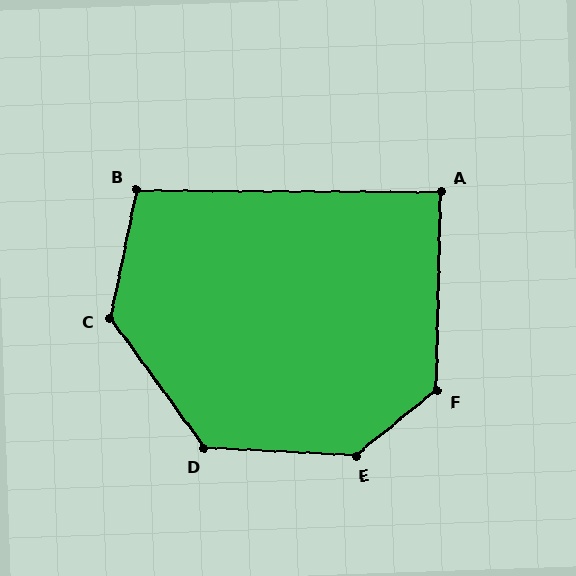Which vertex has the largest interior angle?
E, at approximately 138 degrees.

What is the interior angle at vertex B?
Approximately 101 degrees (obtuse).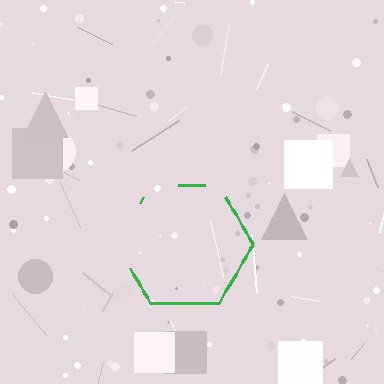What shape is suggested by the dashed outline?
The dashed outline suggests a hexagon.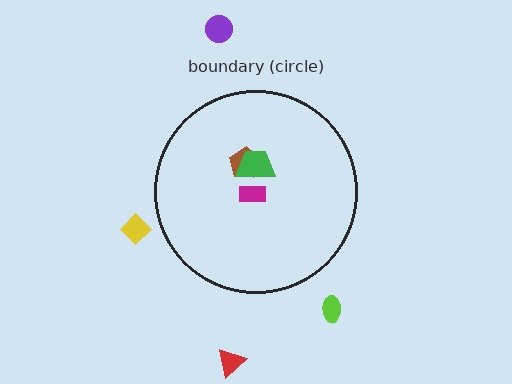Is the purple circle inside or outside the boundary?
Outside.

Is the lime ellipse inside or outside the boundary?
Outside.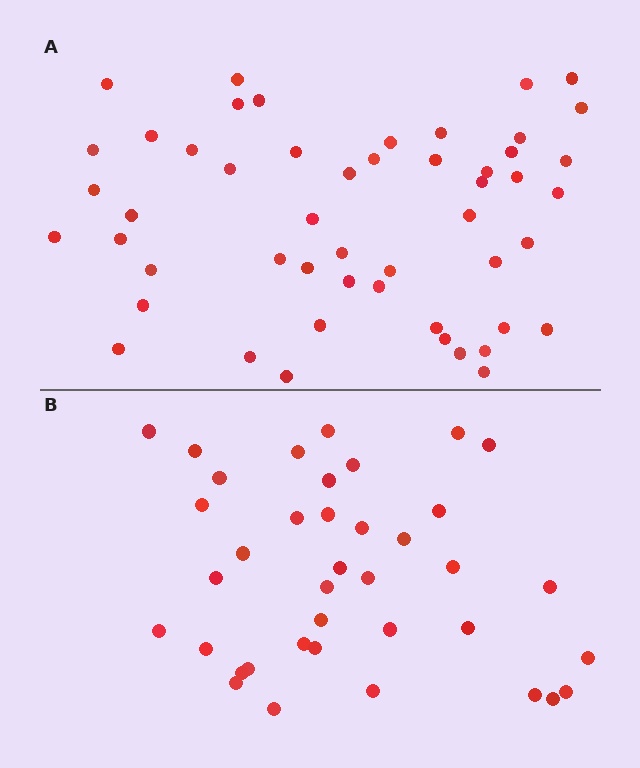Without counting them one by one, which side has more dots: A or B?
Region A (the top region) has more dots.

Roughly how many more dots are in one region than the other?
Region A has approximately 15 more dots than region B.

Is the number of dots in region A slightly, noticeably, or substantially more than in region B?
Region A has noticeably more, but not dramatically so. The ratio is roughly 1.3 to 1.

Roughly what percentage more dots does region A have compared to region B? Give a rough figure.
About 35% more.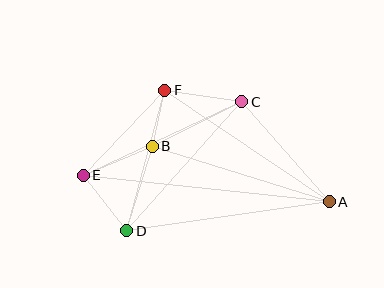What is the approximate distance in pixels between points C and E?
The distance between C and E is approximately 174 pixels.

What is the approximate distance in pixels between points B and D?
The distance between B and D is approximately 89 pixels.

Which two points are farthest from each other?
Points A and E are farthest from each other.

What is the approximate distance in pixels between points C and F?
The distance between C and F is approximately 78 pixels.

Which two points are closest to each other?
Points B and F are closest to each other.